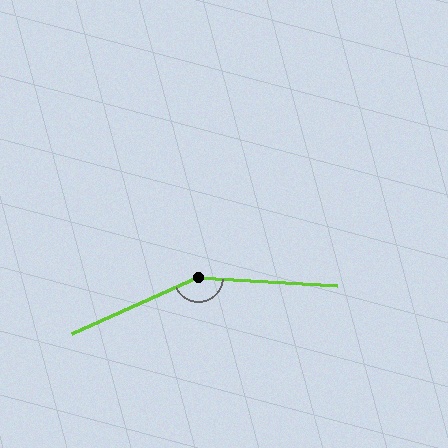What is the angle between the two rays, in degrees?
Approximately 152 degrees.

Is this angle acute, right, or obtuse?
It is obtuse.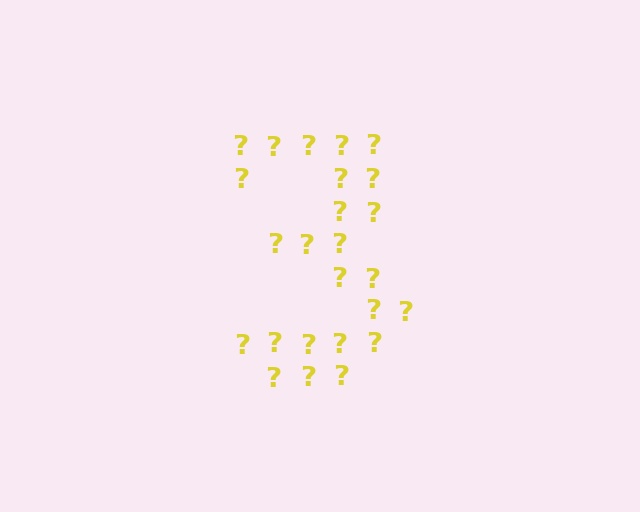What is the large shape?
The large shape is the digit 3.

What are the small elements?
The small elements are question marks.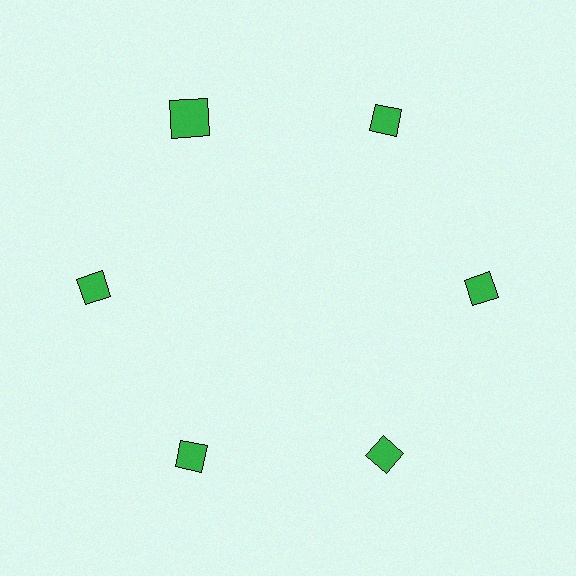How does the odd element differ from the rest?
It has a different shape: square instead of diamond.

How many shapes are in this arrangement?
There are 6 shapes arranged in a ring pattern.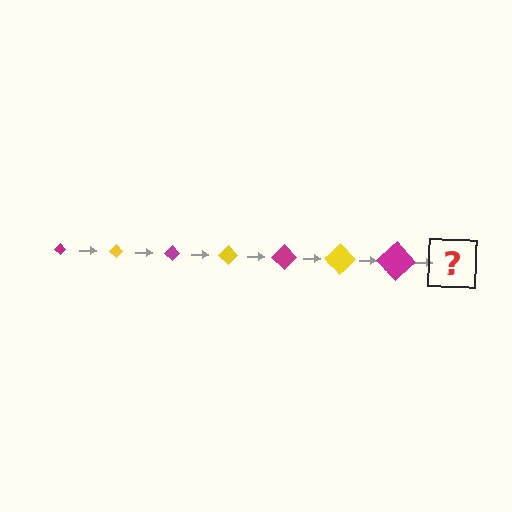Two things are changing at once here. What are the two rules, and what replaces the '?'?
The two rules are that the diamond grows larger each step and the color cycles through magenta and yellow. The '?' should be a yellow diamond, larger than the previous one.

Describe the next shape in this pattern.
It should be a yellow diamond, larger than the previous one.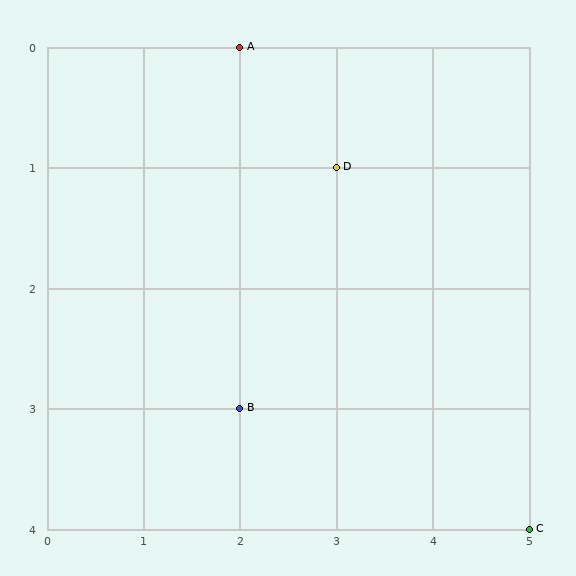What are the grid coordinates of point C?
Point C is at grid coordinates (5, 4).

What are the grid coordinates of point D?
Point D is at grid coordinates (3, 1).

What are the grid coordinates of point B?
Point B is at grid coordinates (2, 3).